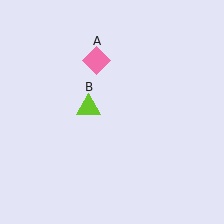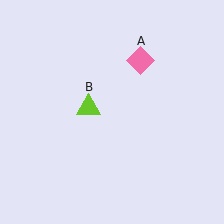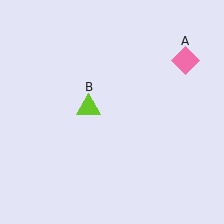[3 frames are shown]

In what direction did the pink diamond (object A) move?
The pink diamond (object A) moved right.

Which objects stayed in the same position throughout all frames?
Lime triangle (object B) remained stationary.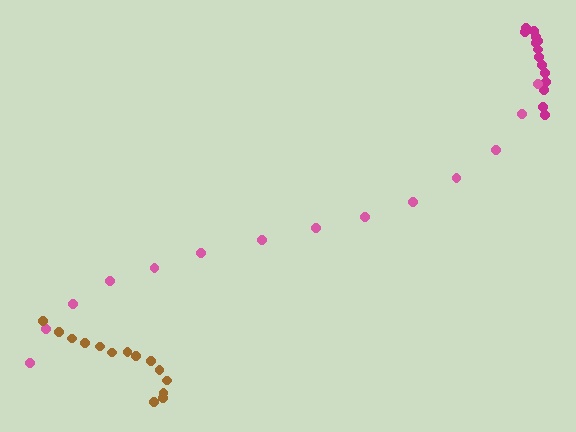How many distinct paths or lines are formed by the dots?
There are 3 distinct paths.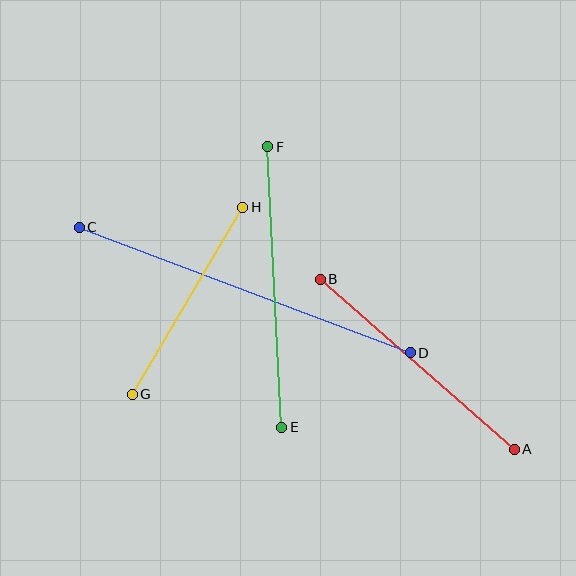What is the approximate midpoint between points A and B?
The midpoint is at approximately (417, 364) pixels.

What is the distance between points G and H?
The distance is approximately 217 pixels.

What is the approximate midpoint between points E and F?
The midpoint is at approximately (275, 287) pixels.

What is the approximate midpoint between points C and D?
The midpoint is at approximately (245, 290) pixels.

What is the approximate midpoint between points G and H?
The midpoint is at approximately (188, 301) pixels.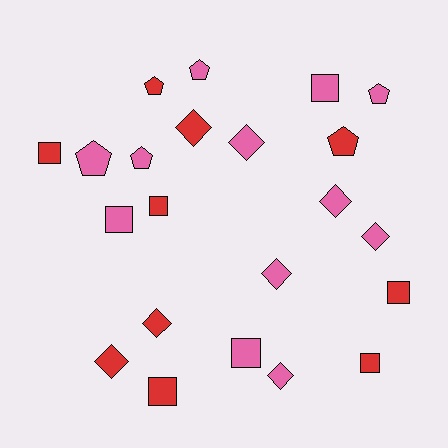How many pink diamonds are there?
There are 5 pink diamonds.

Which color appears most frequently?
Pink, with 12 objects.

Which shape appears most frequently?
Diamond, with 8 objects.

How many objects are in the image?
There are 22 objects.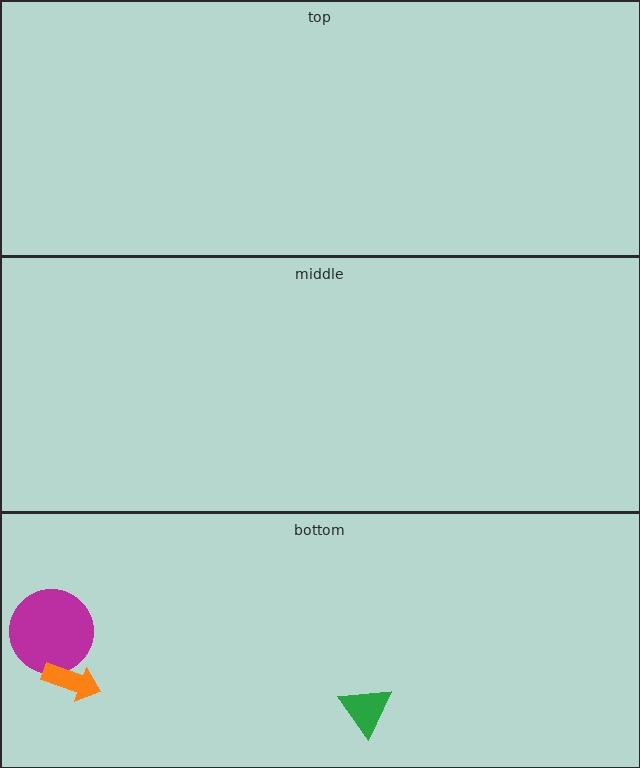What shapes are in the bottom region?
The magenta circle, the orange arrow, the green triangle.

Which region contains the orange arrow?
The bottom region.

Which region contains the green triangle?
The bottom region.